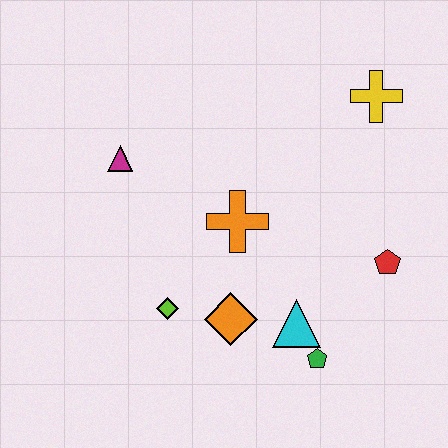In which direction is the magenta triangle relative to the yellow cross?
The magenta triangle is to the left of the yellow cross.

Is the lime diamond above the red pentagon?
No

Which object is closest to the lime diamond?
The orange diamond is closest to the lime diamond.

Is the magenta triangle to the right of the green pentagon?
No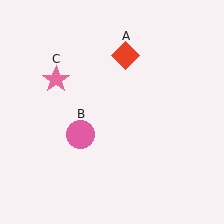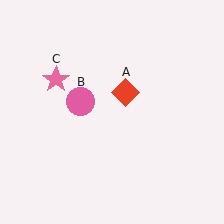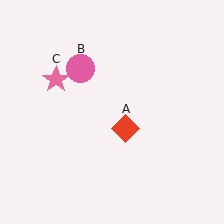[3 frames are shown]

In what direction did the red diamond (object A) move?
The red diamond (object A) moved down.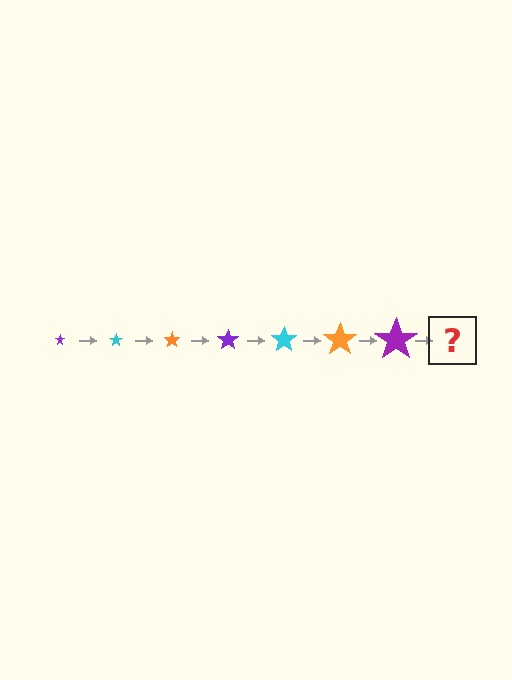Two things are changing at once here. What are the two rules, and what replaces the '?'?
The two rules are that the star grows larger each step and the color cycles through purple, cyan, and orange. The '?' should be a cyan star, larger than the previous one.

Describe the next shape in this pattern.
It should be a cyan star, larger than the previous one.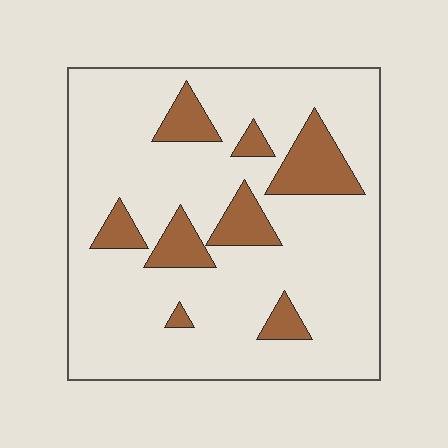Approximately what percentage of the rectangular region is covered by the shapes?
Approximately 15%.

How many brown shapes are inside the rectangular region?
8.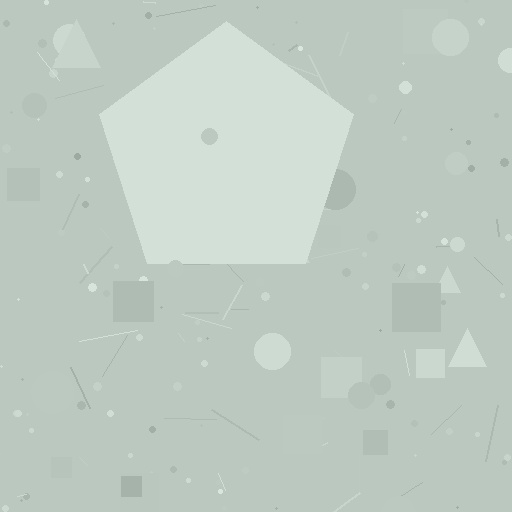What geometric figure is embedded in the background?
A pentagon is embedded in the background.